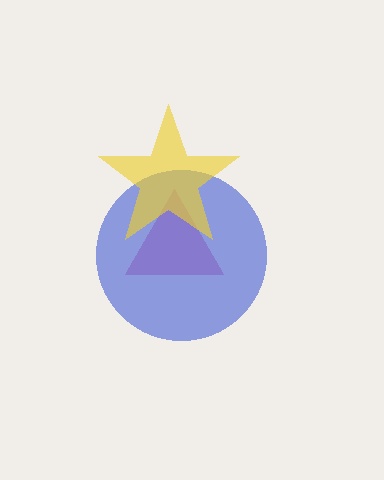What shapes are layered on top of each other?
The layered shapes are: a pink triangle, a blue circle, a yellow star.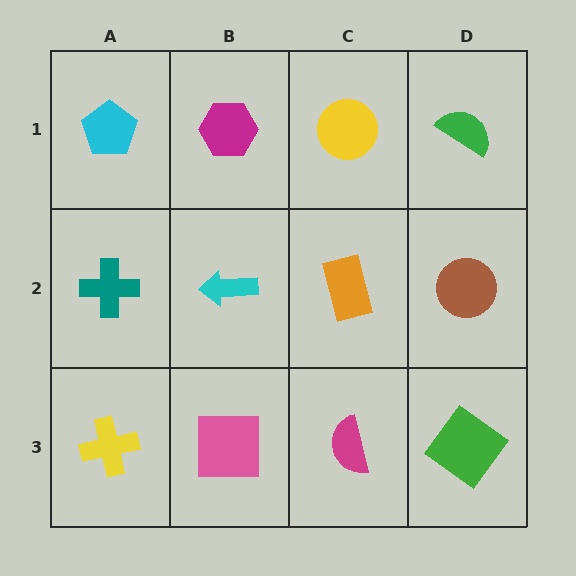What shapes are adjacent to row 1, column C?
An orange rectangle (row 2, column C), a magenta hexagon (row 1, column B), a green semicircle (row 1, column D).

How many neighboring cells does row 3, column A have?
2.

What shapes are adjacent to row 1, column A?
A teal cross (row 2, column A), a magenta hexagon (row 1, column B).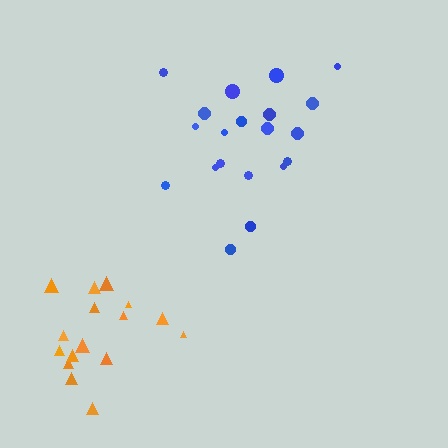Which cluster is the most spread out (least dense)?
Blue.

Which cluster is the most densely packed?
Orange.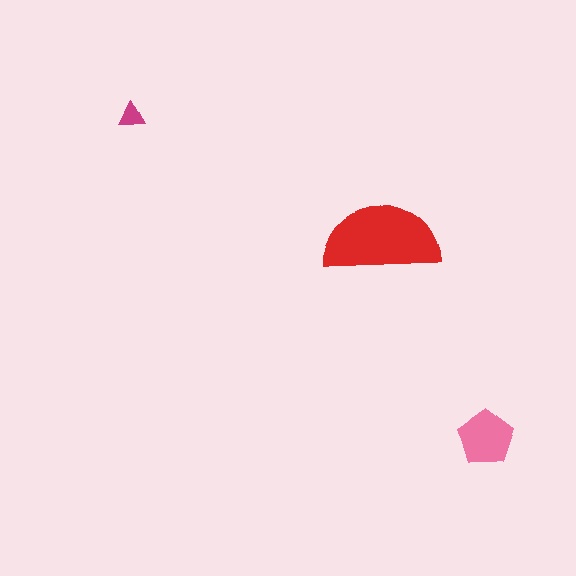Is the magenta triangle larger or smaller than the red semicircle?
Smaller.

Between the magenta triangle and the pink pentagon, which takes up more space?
The pink pentagon.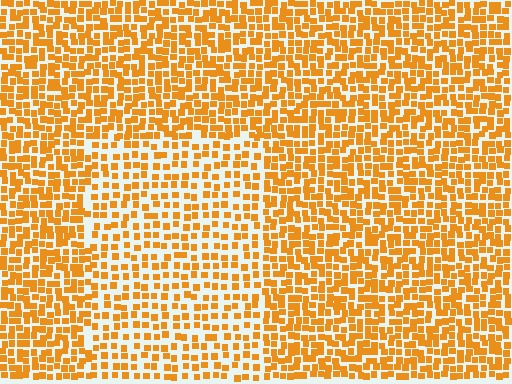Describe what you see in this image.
The image contains small orange elements arranged at two different densities. A rectangle-shaped region is visible where the elements are less densely packed than the surrounding area.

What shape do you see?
I see a rectangle.